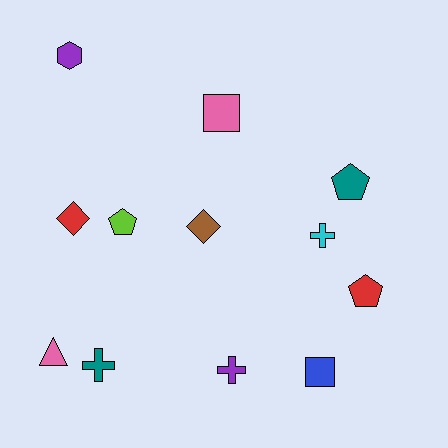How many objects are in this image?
There are 12 objects.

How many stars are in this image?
There are no stars.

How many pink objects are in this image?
There are 2 pink objects.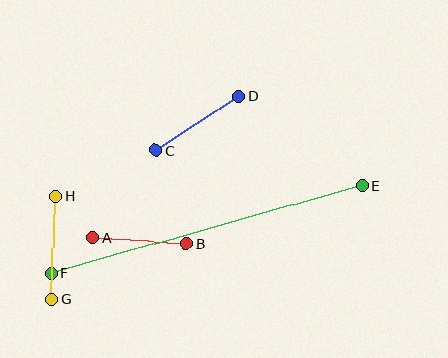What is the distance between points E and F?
The distance is approximately 323 pixels.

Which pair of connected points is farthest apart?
Points E and F are farthest apart.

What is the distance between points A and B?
The distance is approximately 94 pixels.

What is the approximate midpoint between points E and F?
The midpoint is at approximately (207, 229) pixels.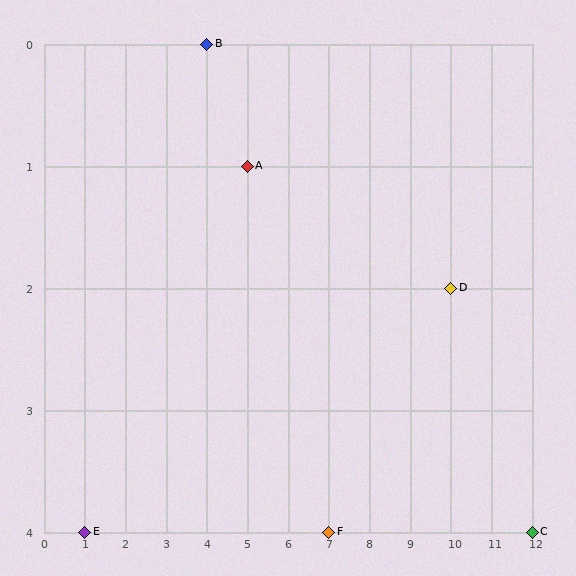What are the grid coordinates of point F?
Point F is at grid coordinates (7, 4).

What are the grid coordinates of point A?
Point A is at grid coordinates (5, 1).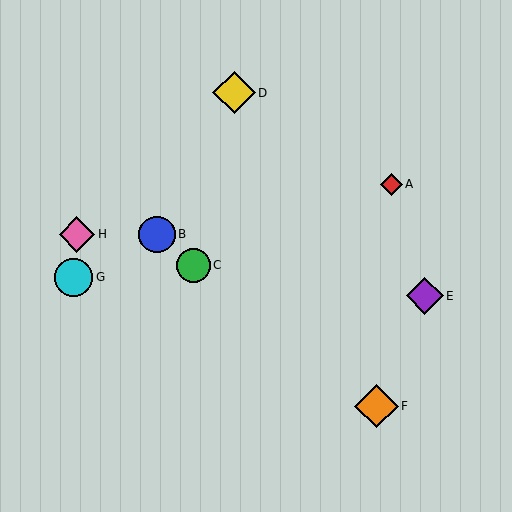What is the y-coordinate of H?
Object H is at y≈234.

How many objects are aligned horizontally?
2 objects (B, H) are aligned horizontally.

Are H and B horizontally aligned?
Yes, both are at y≈234.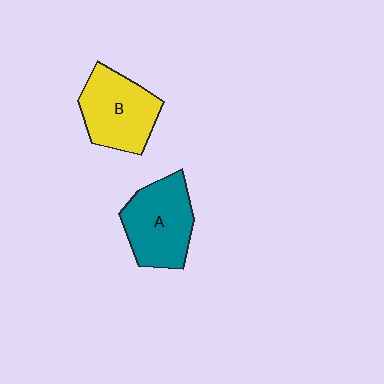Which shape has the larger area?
Shape A (teal).